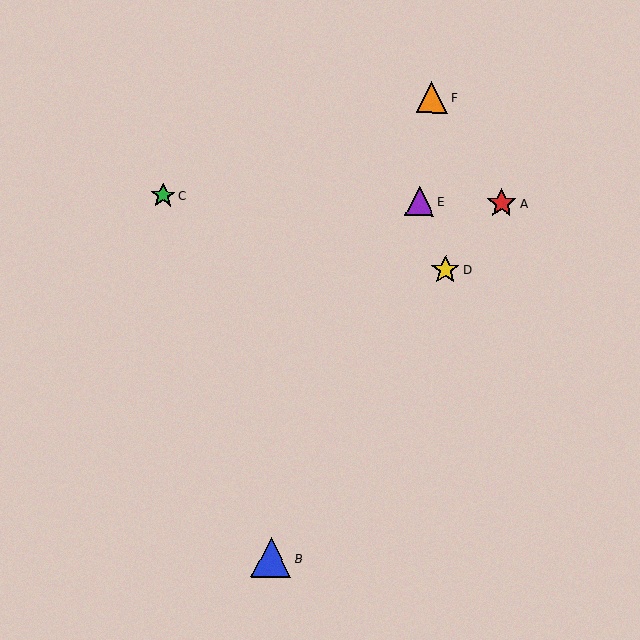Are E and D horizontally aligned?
No, E is at y≈201 and D is at y≈270.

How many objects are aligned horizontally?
3 objects (A, C, E) are aligned horizontally.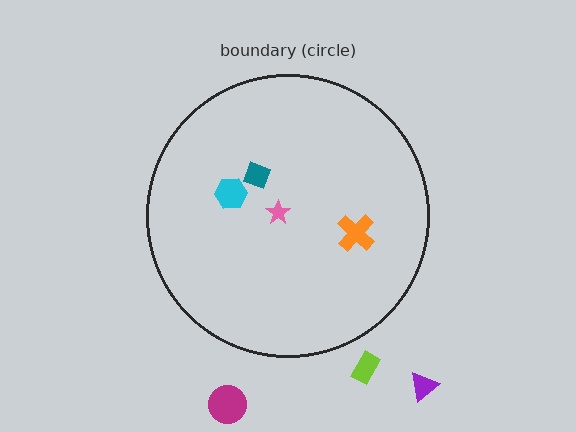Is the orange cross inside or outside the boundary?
Inside.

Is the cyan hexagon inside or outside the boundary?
Inside.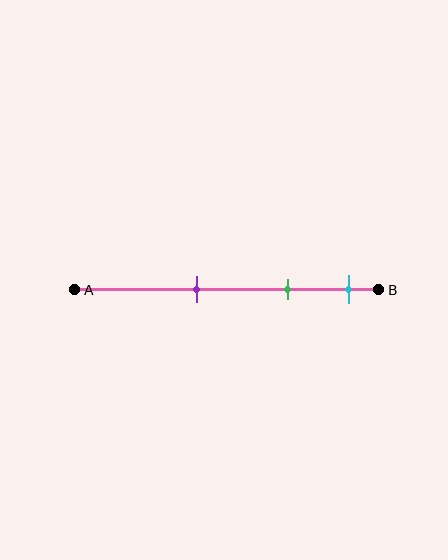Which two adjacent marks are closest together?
The green and cyan marks are the closest adjacent pair.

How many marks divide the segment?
There are 3 marks dividing the segment.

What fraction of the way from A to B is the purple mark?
The purple mark is approximately 40% (0.4) of the way from A to B.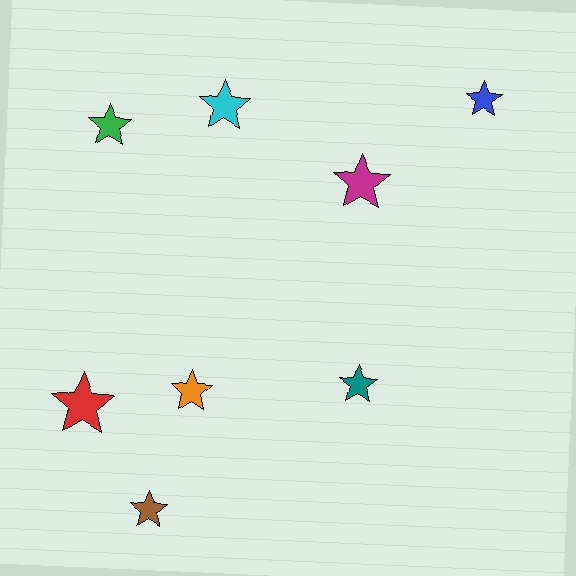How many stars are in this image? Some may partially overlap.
There are 8 stars.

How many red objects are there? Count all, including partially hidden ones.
There is 1 red object.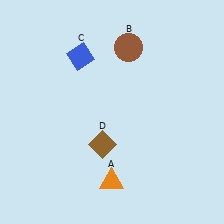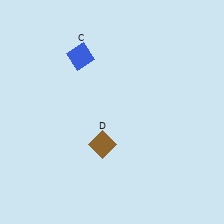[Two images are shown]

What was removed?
The brown circle (B), the orange triangle (A) were removed in Image 2.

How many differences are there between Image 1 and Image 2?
There are 2 differences between the two images.